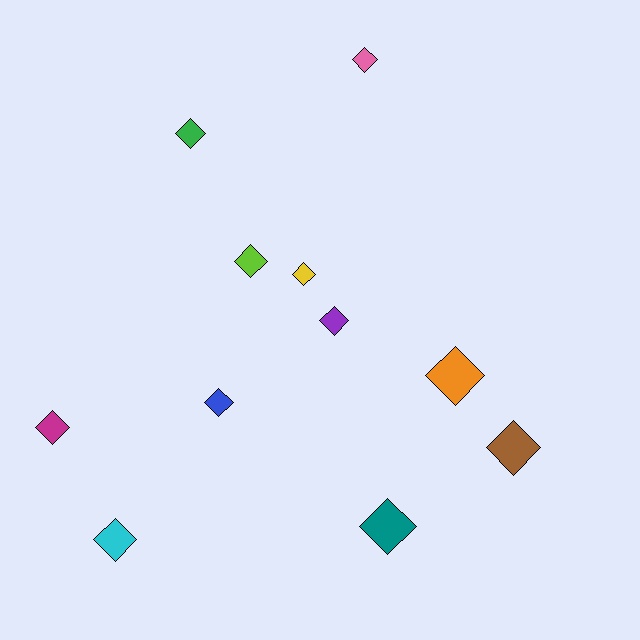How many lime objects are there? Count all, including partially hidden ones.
There is 1 lime object.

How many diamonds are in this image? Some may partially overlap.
There are 11 diamonds.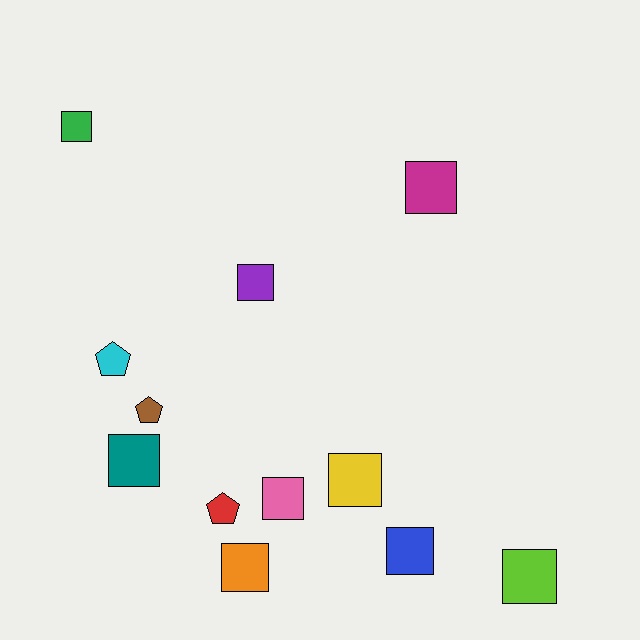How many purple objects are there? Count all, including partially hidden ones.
There is 1 purple object.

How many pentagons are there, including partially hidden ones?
There are 3 pentagons.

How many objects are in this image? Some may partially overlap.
There are 12 objects.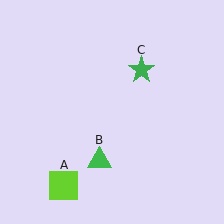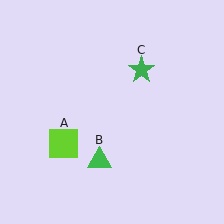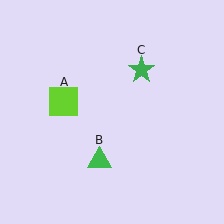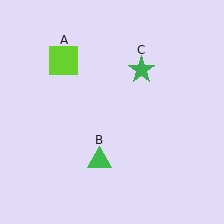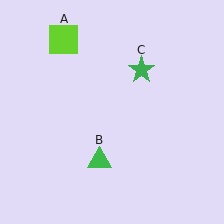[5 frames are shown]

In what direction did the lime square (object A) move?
The lime square (object A) moved up.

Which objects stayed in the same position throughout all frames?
Green triangle (object B) and green star (object C) remained stationary.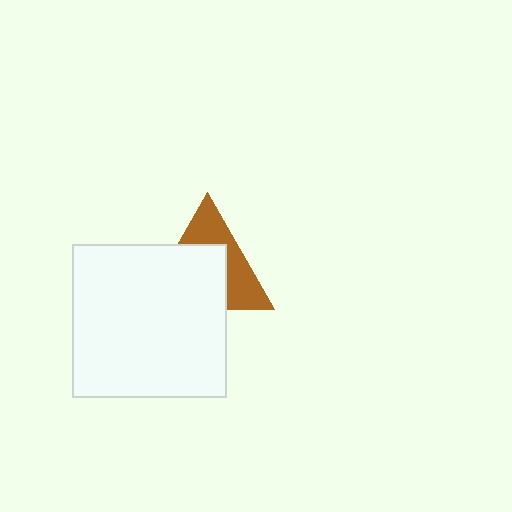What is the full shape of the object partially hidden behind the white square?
The partially hidden object is a brown triangle.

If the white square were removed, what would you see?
You would see the complete brown triangle.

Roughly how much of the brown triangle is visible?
A small part of it is visible (roughly 43%).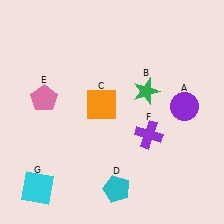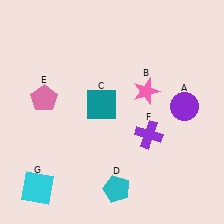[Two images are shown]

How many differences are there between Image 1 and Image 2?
There are 2 differences between the two images.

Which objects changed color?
B changed from green to pink. C changed from orange to teal.